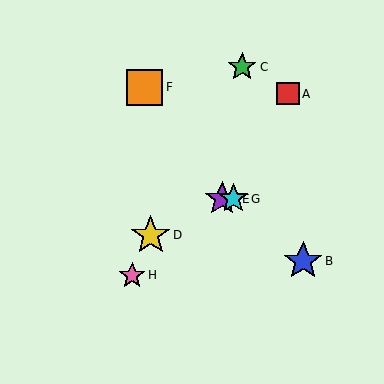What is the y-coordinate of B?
Object B is at y≈261.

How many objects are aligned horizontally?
2 objects (E, G) are aligned horizontally.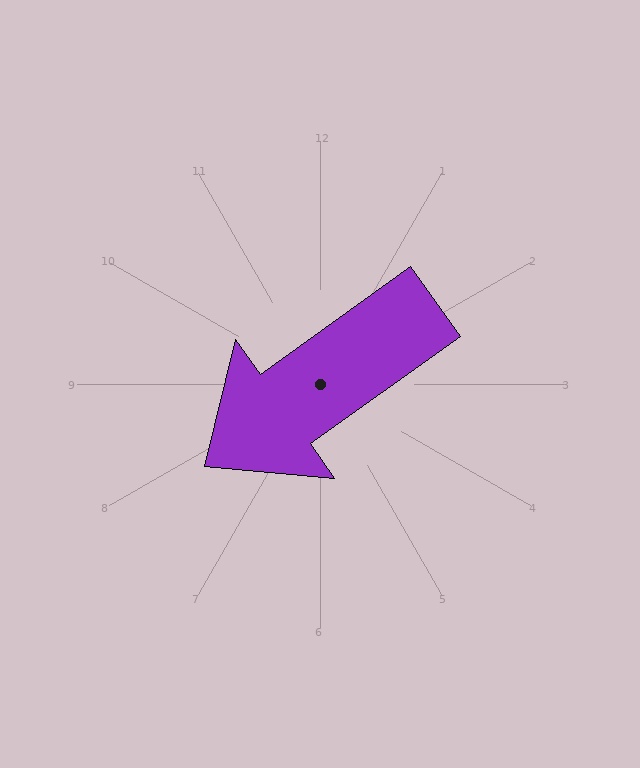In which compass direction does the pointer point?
Southwest.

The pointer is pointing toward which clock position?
Roughly 8 o'clock.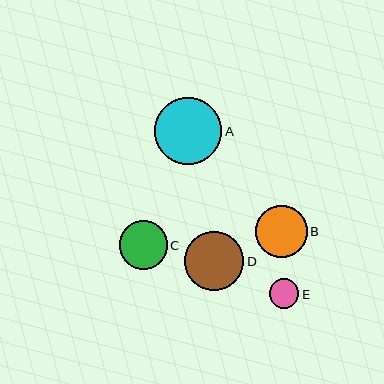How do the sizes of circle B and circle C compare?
Circle B and circle C are approximately the same size.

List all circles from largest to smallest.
From largest to smallest: A, D, B, C, E.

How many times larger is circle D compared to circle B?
Circle D is approximately 1.1 times the size of circle B.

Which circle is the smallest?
Circle E is the smallest with a size of approximately 30 pixels.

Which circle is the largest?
Circle A is the largest with a size of approximately 67 pixels.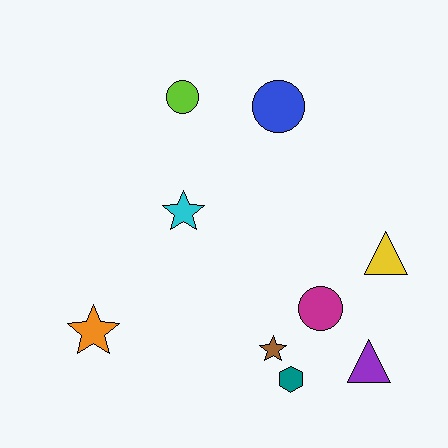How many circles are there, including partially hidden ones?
There are 3 circles.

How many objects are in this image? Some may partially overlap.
There are 9 objects.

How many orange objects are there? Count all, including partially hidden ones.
There is 1 orange object.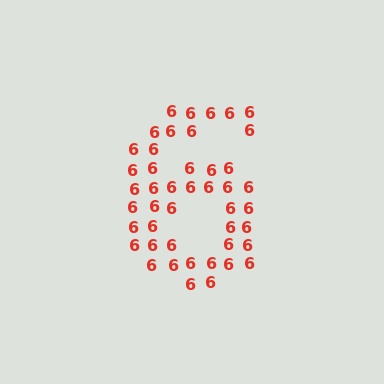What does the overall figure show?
The overall figure shows the digit 6.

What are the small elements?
The small elements are digit 6's.